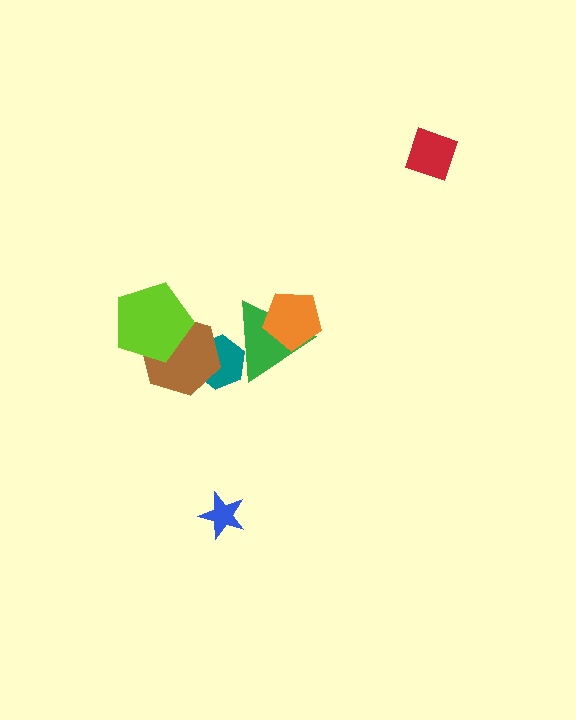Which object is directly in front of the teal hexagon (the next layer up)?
The green triangle is directly in front of the teal hexagon.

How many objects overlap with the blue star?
0 objects overlap with the blue star.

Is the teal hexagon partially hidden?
Yes, it is partially covered by another shape.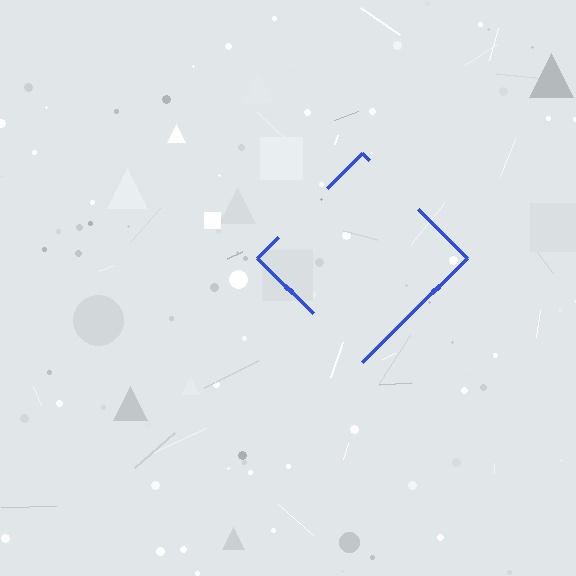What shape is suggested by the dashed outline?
The dashed outline suggests a diamond.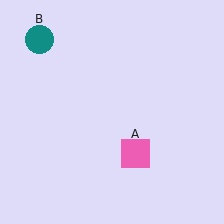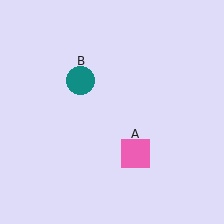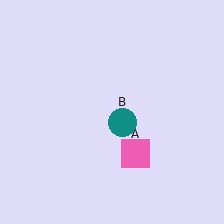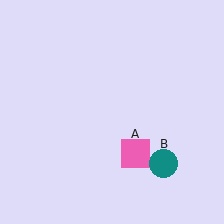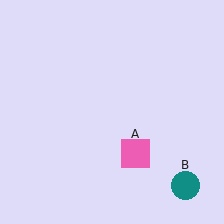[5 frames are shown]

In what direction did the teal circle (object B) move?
The teal circle (object B) moved down and to the right.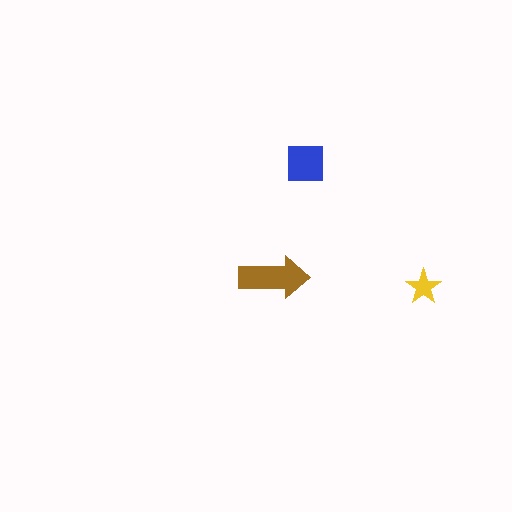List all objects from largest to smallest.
The brown arrow, the blue square, the yellow star.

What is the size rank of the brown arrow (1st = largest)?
1st.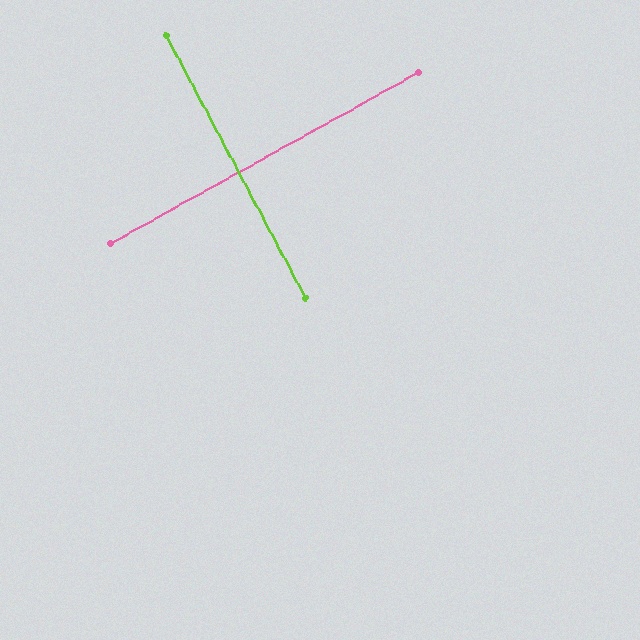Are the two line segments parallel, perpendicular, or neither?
Perpendicular — they meet at approximately 89°.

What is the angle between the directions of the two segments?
Approximately 89 degrees.